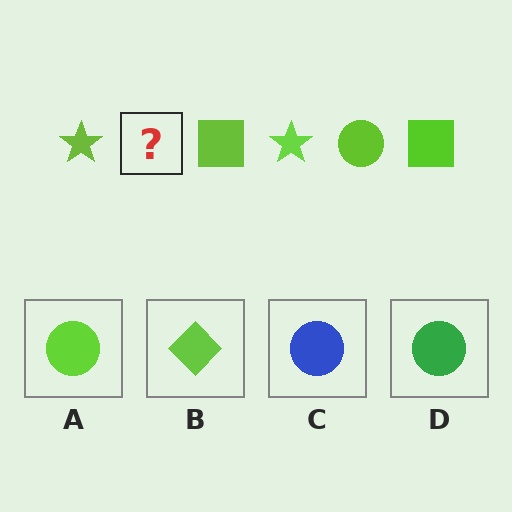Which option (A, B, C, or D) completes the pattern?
A.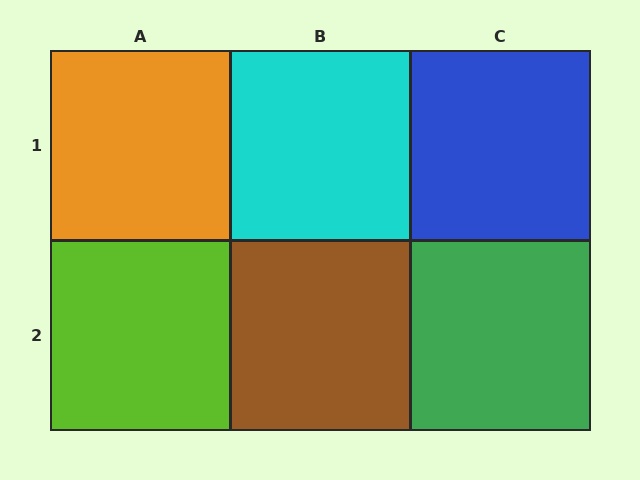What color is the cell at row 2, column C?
Green.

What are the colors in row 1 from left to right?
Orange, cyan, blue.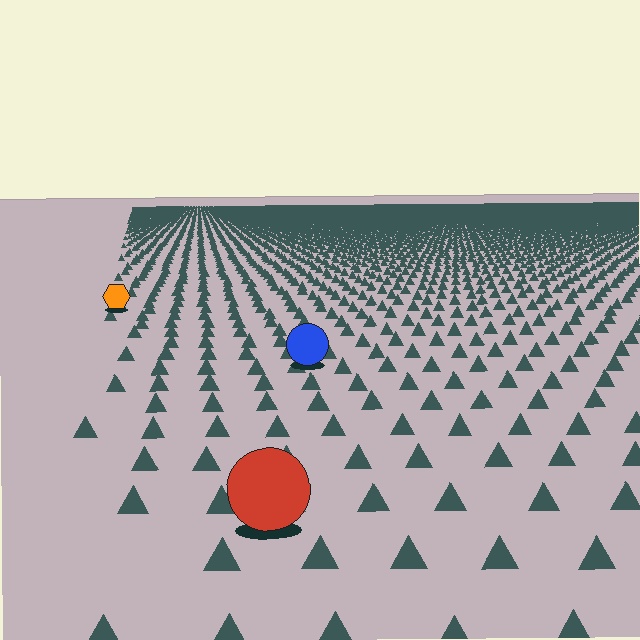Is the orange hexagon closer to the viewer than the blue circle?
No. The blue circle is closer — you can tell from the texture gradient: the ground texture is coarser near it.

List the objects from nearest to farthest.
From nearest to farthest: the red circle, the blue circle, the orange hexagon.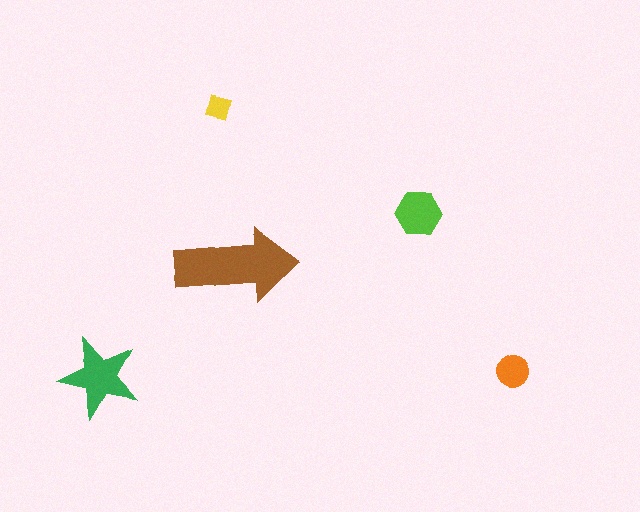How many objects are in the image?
There are 5 objects in the image.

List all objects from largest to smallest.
The brown arrow, the green star, the lime hexagon, the orange circle, the yellow square.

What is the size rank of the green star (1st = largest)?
2nd.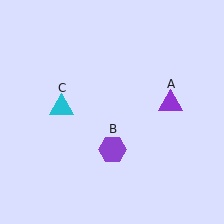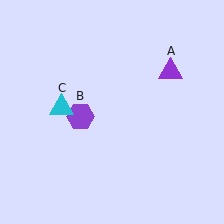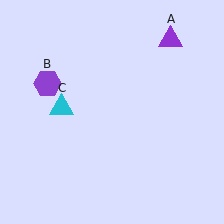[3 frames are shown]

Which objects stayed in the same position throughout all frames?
Cyan triangle (object C) remained stationary.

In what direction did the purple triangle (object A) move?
The purple triangle (object A) moved up.